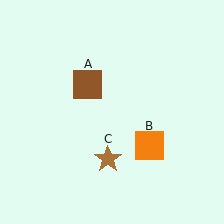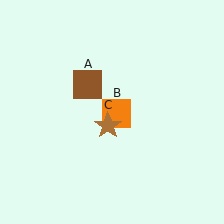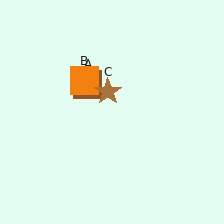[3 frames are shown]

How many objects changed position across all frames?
2 objects changed position: orange square (object B), brown star (object C).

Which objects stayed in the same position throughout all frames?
Brown square (object A) remained stationary.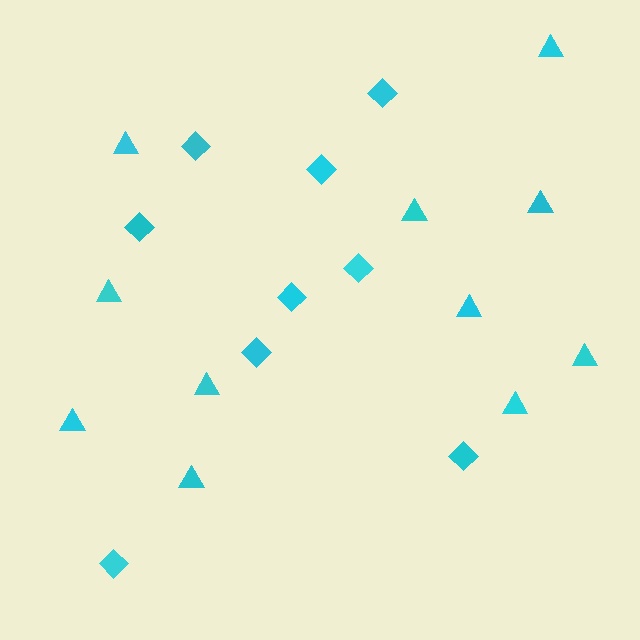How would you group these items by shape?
There are 2 groups: one group of diamonds (9) and one group of triangles (11).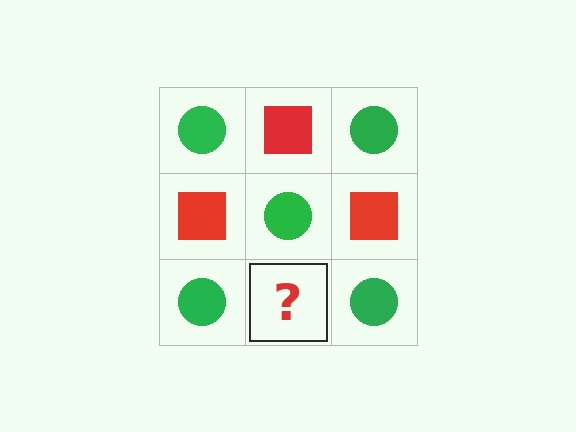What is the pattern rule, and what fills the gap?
The rule is that it alternates green circle and red square in a checkerboard pattern. The gap should be filled with a red square.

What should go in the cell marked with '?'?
The missing cell should contain a red square.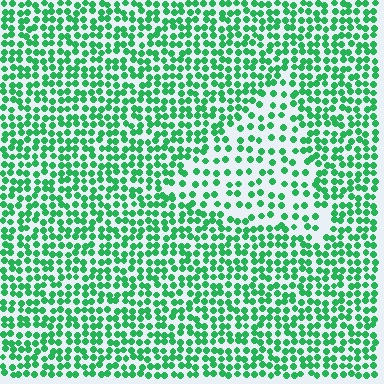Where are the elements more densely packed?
The elements are more densely packed outside the triangle boundary.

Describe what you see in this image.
The image contains small green elements arranged at two different densities. A triangle-shaped region is visible where the elements are less densely packed than the surrounding area.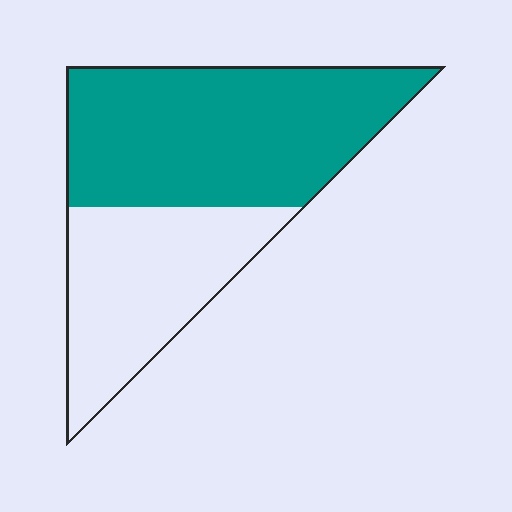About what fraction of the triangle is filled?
About three fifths (3/5).